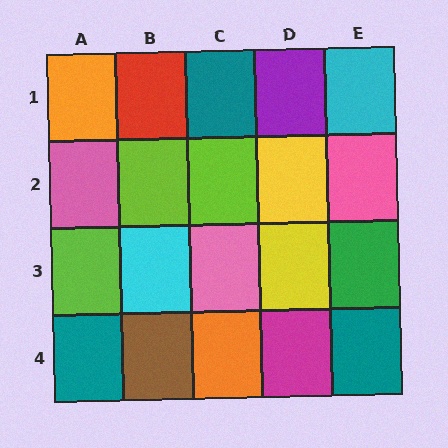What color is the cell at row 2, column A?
Pink.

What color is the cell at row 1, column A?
Orange.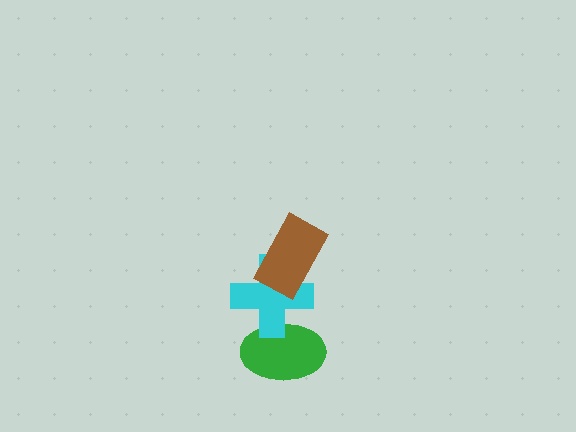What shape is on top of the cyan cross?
The brown rectangle is on top of the cyan cross.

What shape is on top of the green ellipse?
The cyan cross is on top of the green ellipse.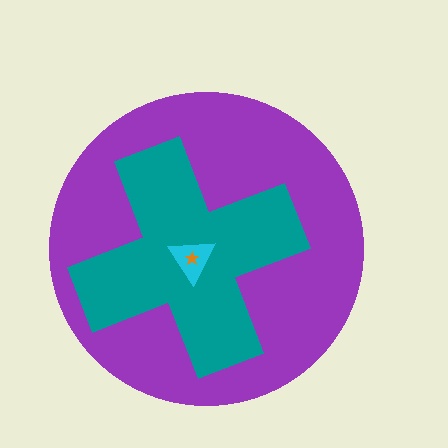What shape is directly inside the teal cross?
The cyan triangle.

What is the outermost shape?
The purple circle.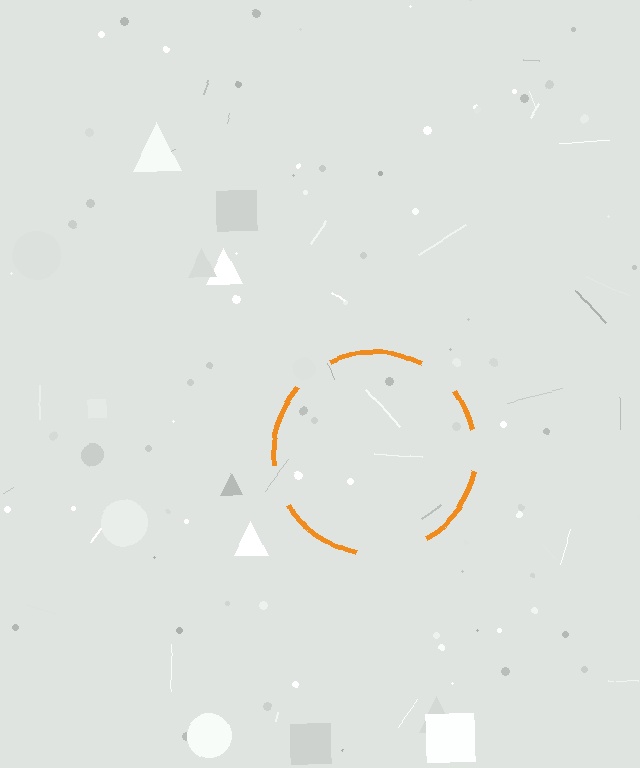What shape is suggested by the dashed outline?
The dashed outline suggests a circle.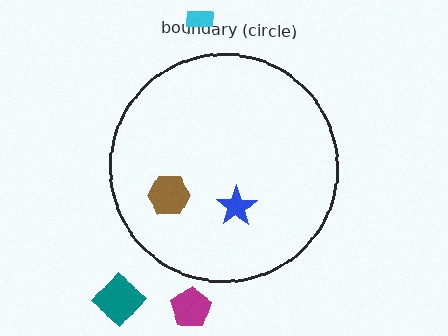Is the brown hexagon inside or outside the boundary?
Inside.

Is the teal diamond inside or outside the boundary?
Outside.